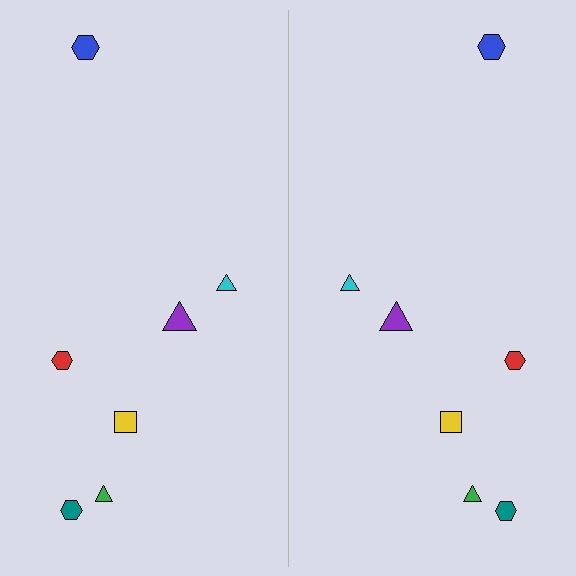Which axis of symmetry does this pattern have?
The pattern has a vertical axis of symmetry running through the center of the image.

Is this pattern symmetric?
Yes, this pattern has bilateral (reflection) symmetry.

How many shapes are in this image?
There are 14 shapes in this image.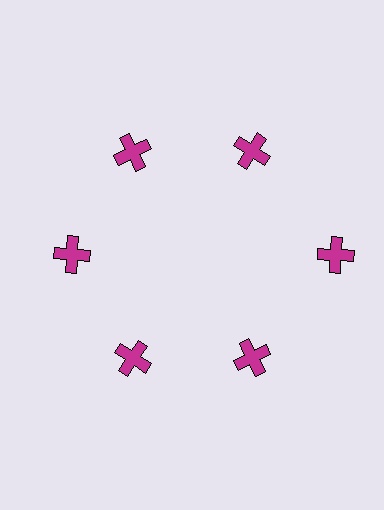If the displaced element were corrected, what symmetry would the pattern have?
It would have 6-fold rotational symmetry — the pattern would map onto itself every 60 degrees.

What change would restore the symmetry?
The symmetry would be restored by moving it inward, back onto the ring so that all 6 crosses sit at equal angles and equal distance from the center.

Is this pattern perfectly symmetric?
No. The 6 magenta crosses are arranged in a ring, but one element near the 3 o'clock position is pushed outward from the center, breaking the 6-fold rotational symmetry.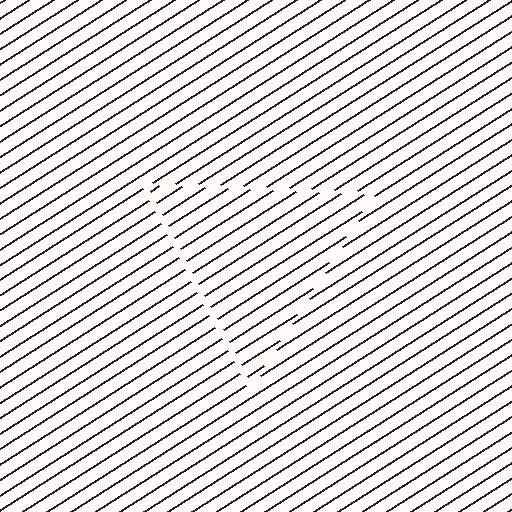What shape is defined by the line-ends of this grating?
An illusory triangle. The interior of the shape contains the same grating, shifted by half a period — the contour is defined by the phase discontinuity where line-ends from the inner and outer gratings abut.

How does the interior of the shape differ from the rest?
The interior of the shape contains the same grating, shifted by half a period — the contour is defined by the phase discontinuity where line-ends from the inner and outer gratings abut.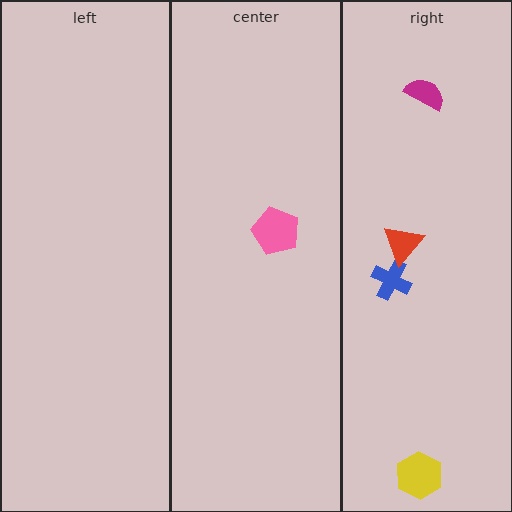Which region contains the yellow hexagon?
The right region.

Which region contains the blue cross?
The right region.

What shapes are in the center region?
The pink pentagon.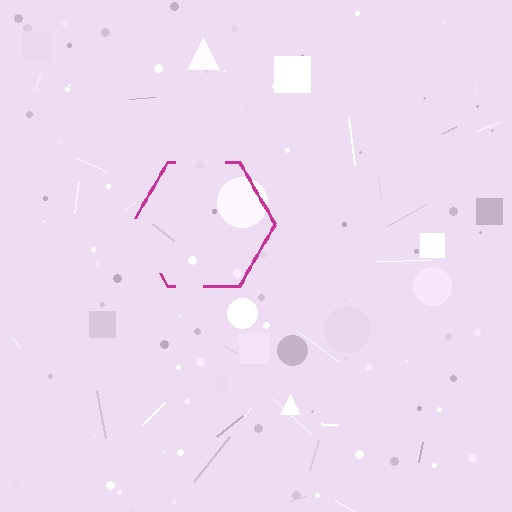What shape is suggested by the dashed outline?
The dashed outline suggests a hexagon.